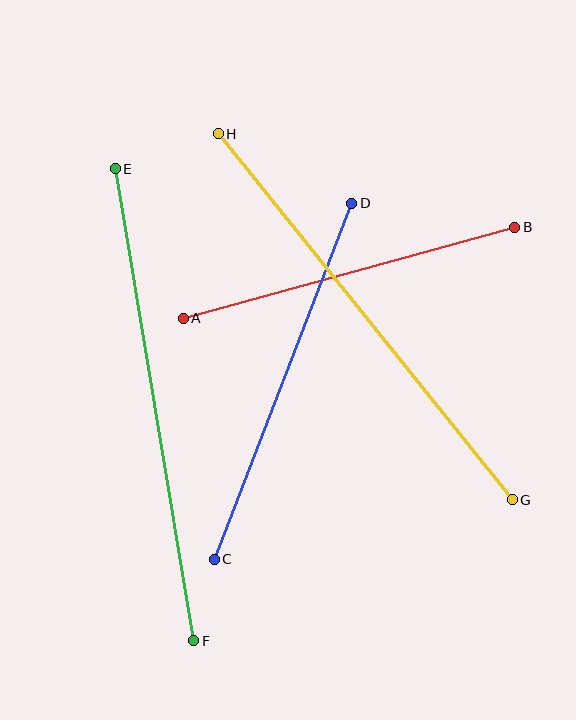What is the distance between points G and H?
The distance is approximately 469 pixels.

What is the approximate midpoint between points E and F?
The midpoint is at approximately (155, 405) pixels.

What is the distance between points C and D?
The distance is approximately 382 pixels.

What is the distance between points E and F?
The distance is approximately 478 pixels.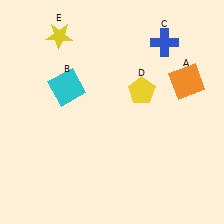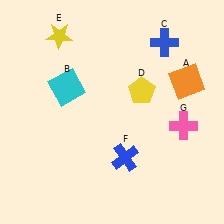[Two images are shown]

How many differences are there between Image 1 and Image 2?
There are 2 differences between the two images.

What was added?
A blue cross (F), a pink cross (G) were added in Image 2.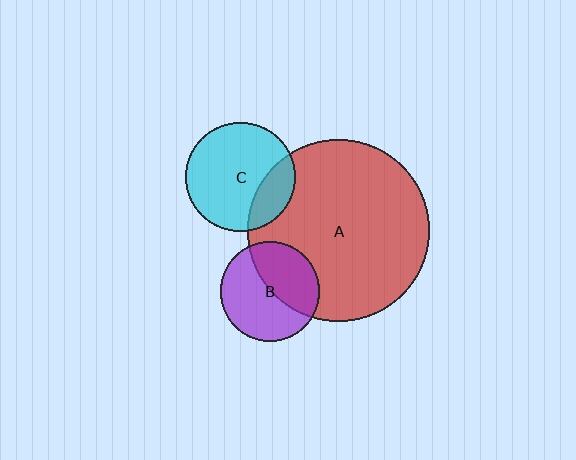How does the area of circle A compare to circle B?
Approximately 3.4 times.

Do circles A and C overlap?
Yes.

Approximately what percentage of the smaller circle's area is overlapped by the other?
Approximately 20%.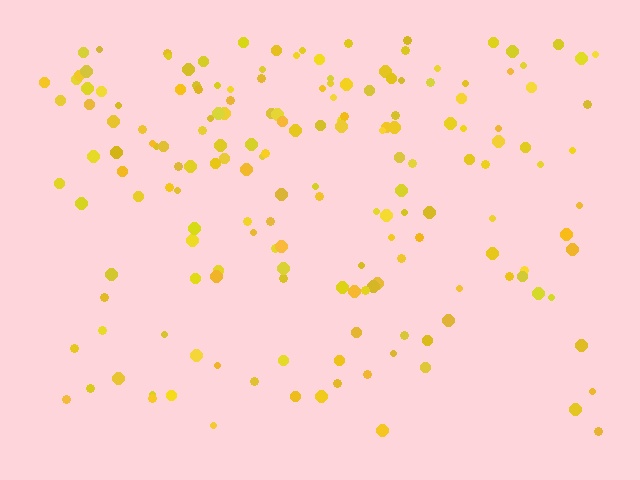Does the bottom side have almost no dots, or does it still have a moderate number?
Still a moderate number, just noticeably fewer than the top.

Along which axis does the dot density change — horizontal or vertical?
Vertical.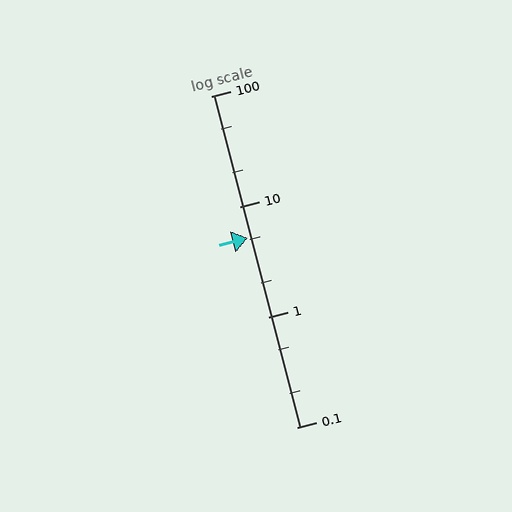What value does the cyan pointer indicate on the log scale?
The pointer indicates approximately 5.2.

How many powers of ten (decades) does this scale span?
The scale spans 3 decades, from 0.1 to 100.